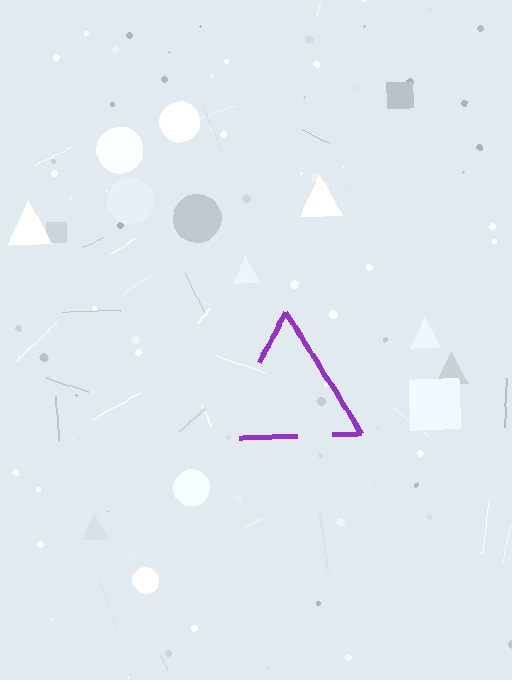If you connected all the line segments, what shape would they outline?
They would outline a triangle.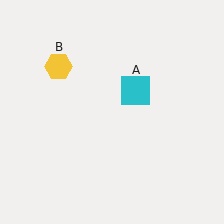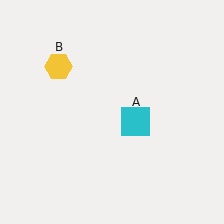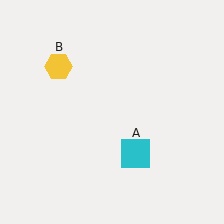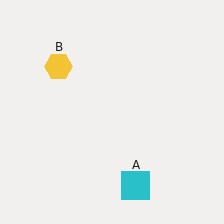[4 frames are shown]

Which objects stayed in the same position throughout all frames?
Yellow hexagon (object B) remained stationary.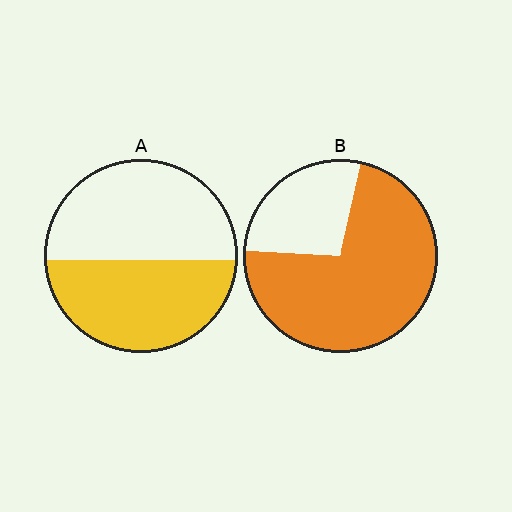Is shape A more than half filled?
Roughly half.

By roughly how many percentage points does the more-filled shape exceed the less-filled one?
By roughly 25 percentage points (B over A).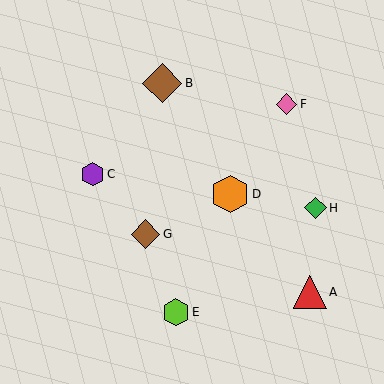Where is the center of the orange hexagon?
The center of the orange hexagon is at (230, 194).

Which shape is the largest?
The brown diamond (labeled B) is the largest.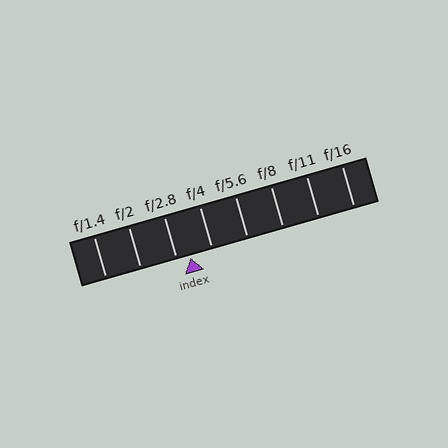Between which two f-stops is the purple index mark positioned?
The index mark is between f/2.8 and f/4.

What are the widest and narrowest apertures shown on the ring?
The widest aperture shown is f/1.4 and the narrowest is f/16.